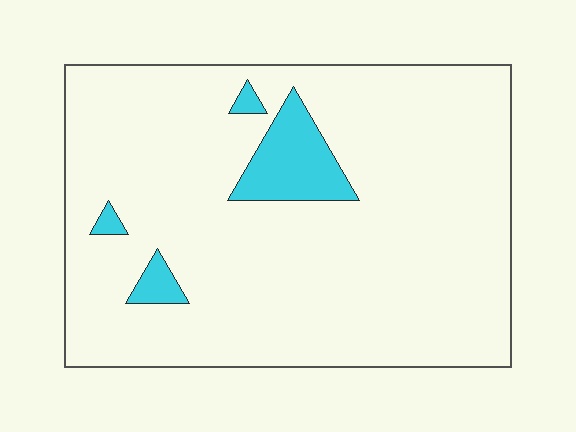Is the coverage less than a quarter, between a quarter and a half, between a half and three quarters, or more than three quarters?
Less than a quarter.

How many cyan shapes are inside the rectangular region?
4.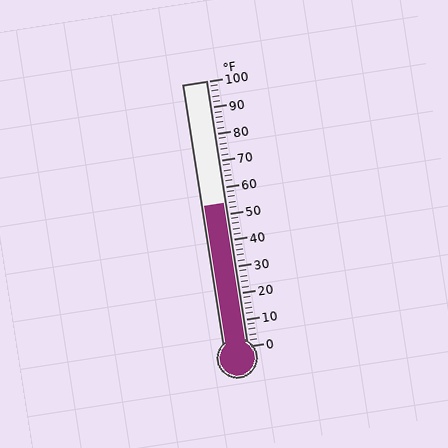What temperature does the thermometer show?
The thermometer shows approximately 54°F.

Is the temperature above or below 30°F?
The temperature is above 30°F.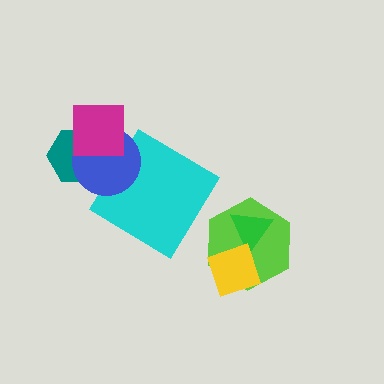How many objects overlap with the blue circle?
3 objects overlap with the blue circle.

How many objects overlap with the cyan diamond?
1 object overlaps with the cyan diamond.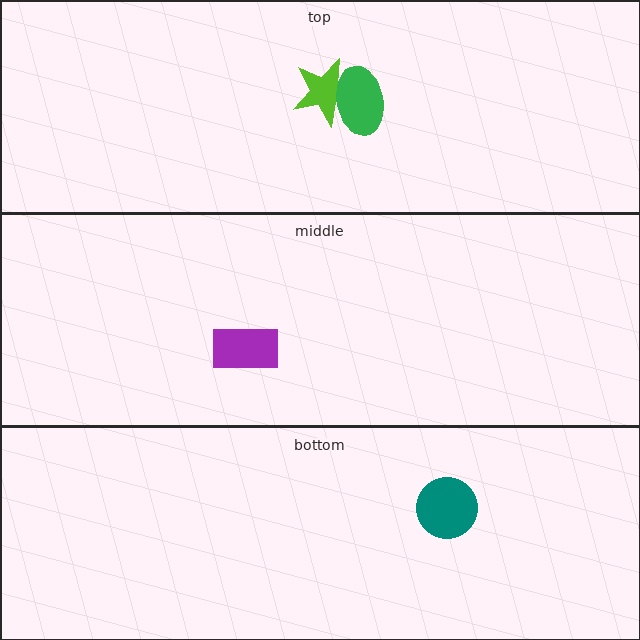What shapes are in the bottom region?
The teal circle.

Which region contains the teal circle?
The bottom region.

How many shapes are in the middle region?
1.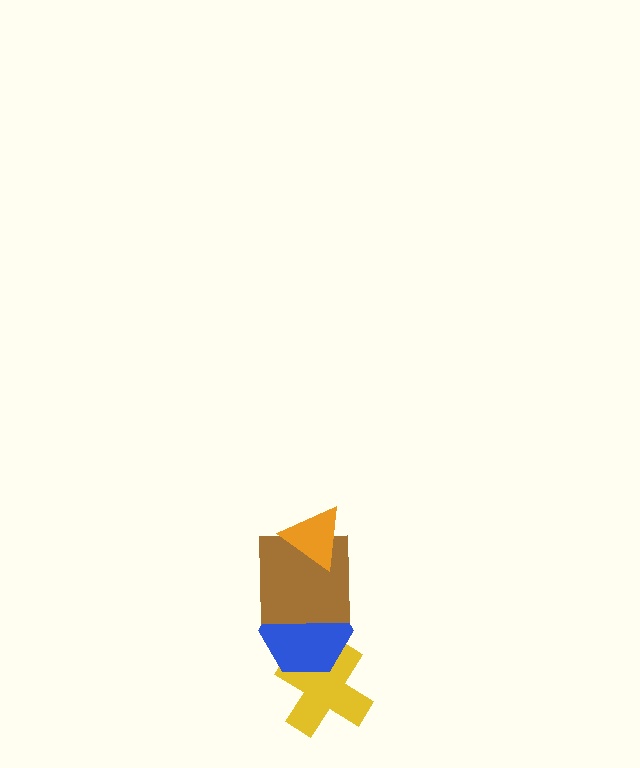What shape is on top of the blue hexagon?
The brown square is on top of the blue hexagon.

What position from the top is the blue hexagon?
The blue hexagon is 3rd from the top.